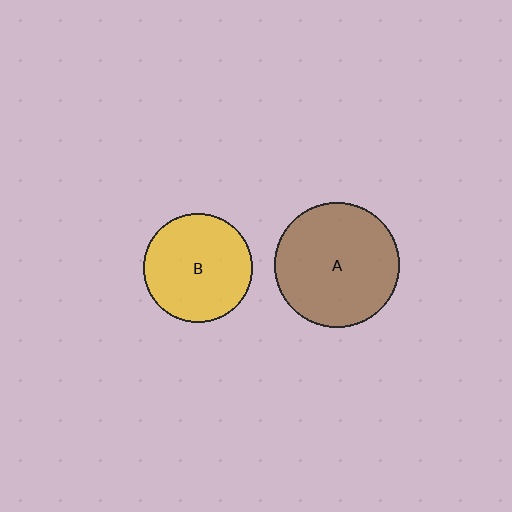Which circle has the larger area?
Circle A (brown).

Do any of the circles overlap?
No, none of the circles overlap.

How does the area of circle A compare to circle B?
Approximately 1.3 times.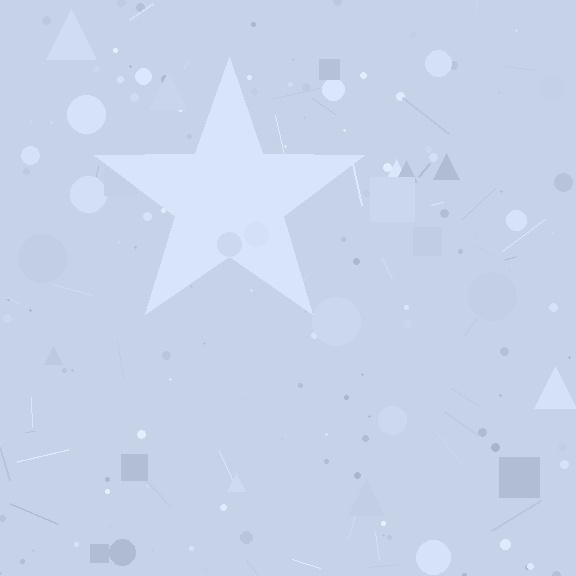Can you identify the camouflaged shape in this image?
The camouflaged shape is a star.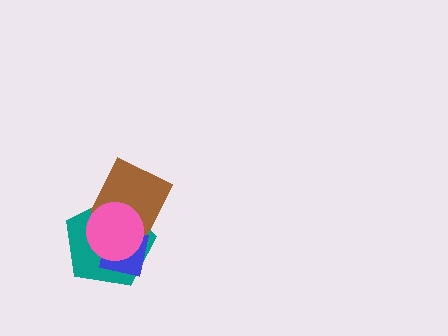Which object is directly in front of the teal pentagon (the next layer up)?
The brown diamond is directly in front of the teal pentagon.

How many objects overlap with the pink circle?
3 objects overlap with the pink circle.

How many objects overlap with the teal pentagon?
3 objects overlap with the teal pentagon.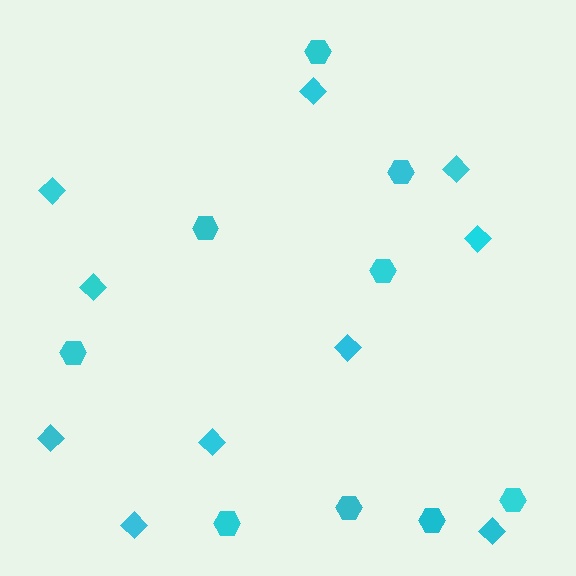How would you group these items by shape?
There are 2 groups: one group of hexagons (9) and one group of diamonds (10).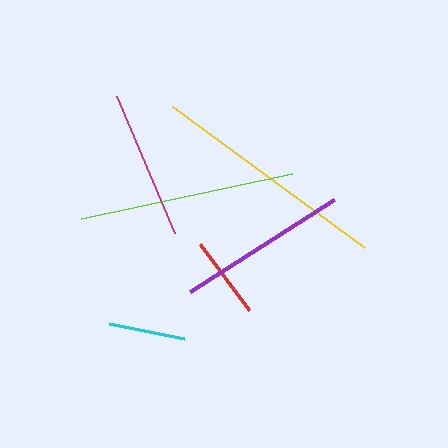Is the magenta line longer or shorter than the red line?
The magenta line is longer than the red line.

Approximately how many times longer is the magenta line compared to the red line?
The magenta line is approximately 1.8 times the length of the red line.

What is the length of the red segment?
The red segment is approximately 83 pixels long.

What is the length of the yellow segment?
The yellow segment is approximately 238 pixels long.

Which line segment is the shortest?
The cyan line is the shortest at approximately 77 pixels.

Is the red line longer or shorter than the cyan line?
The red line is longer than the cyan line.